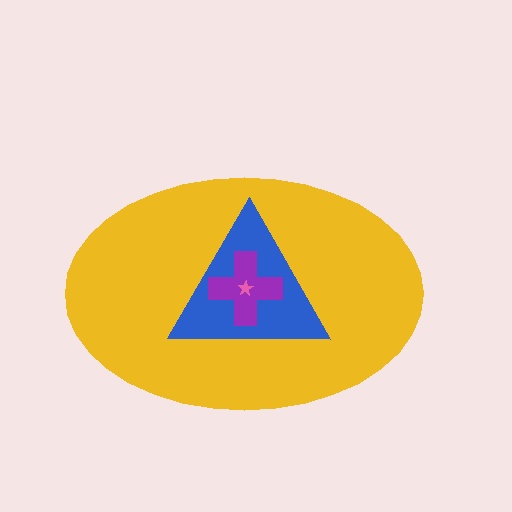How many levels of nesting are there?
4.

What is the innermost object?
The pink star.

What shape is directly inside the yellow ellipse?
The blue triangle.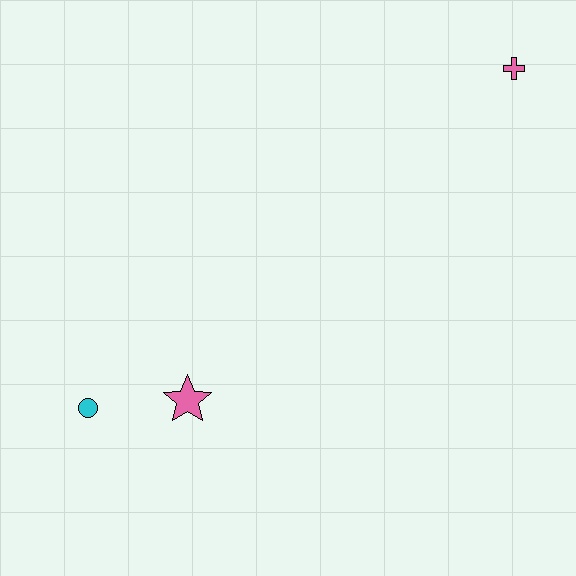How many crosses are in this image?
There is 1 cross.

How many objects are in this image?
There are 3 objects.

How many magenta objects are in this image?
There are no magenta objects.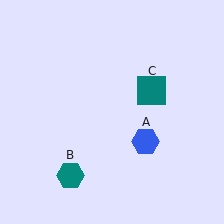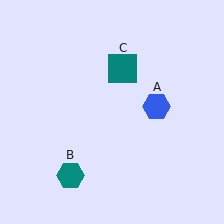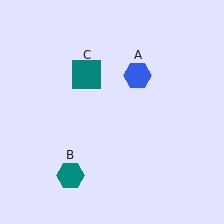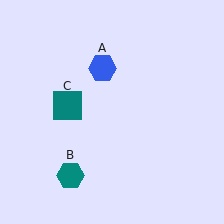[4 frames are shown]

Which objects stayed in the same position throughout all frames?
Teal hexagon (object B) remained stationary.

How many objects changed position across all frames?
2 objects changed position: blue hexagon (object A), teal square (object C).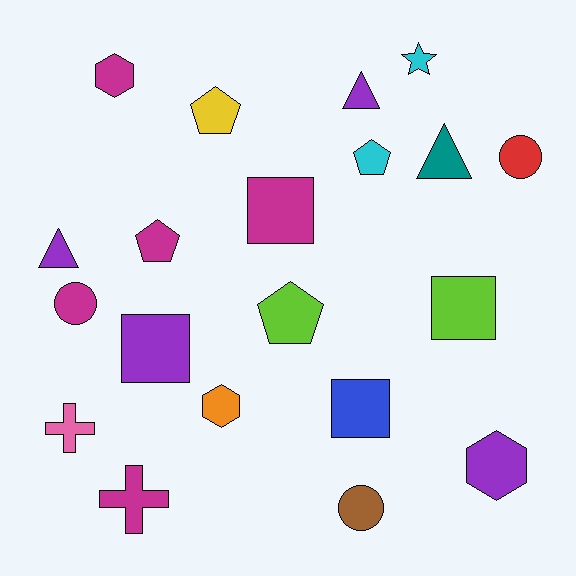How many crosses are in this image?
There are 2 crosses.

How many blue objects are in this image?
There is 1 blue object.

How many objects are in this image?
There are 20 objects.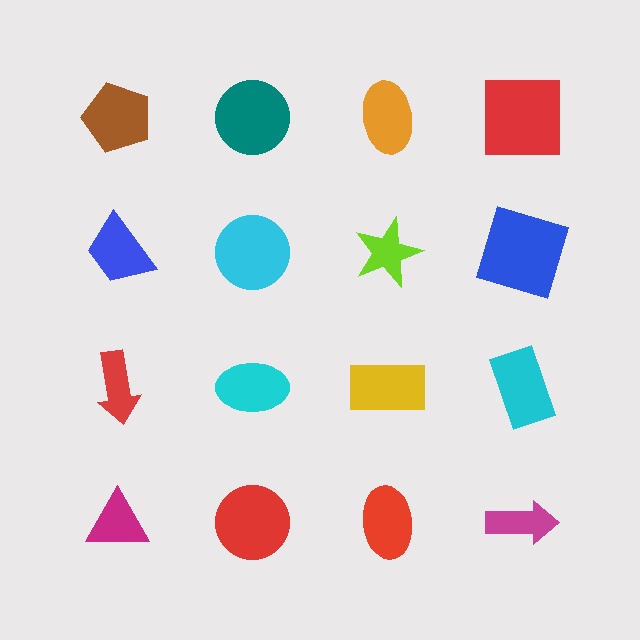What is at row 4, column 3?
A red ellipse.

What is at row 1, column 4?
A red square.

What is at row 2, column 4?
A blue square.